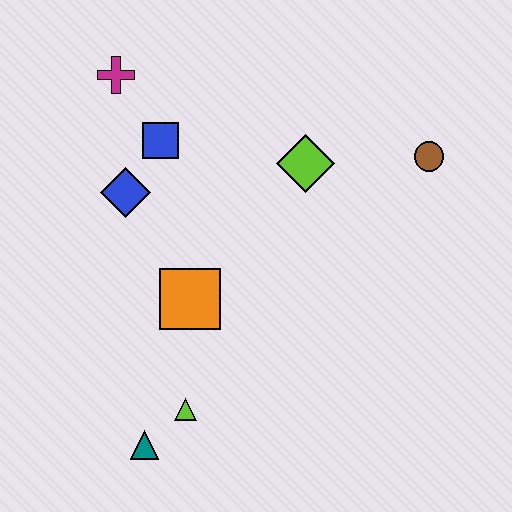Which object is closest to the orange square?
The lime triangle is closest to the orange square.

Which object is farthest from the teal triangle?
The brown circle is farthest from the teal triangle.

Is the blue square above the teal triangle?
Yes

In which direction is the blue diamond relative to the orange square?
The blue diamond is above the orange square.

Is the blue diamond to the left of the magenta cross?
No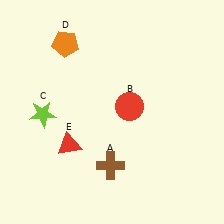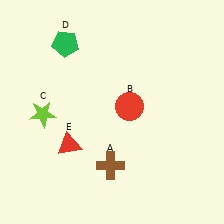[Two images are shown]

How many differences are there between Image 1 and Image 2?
There is 1 difference between the two images.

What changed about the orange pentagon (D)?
In Image 1, D is orange. In Image 2, it changed to green.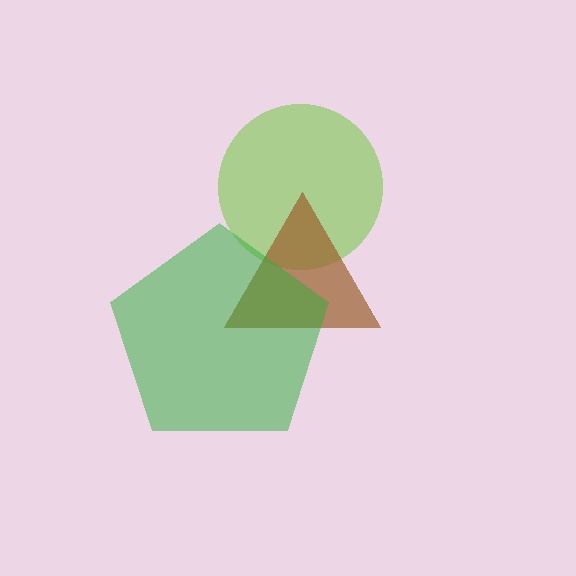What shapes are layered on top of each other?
The layered shapes are: a lime circle, a brown triangle, a green pentagon.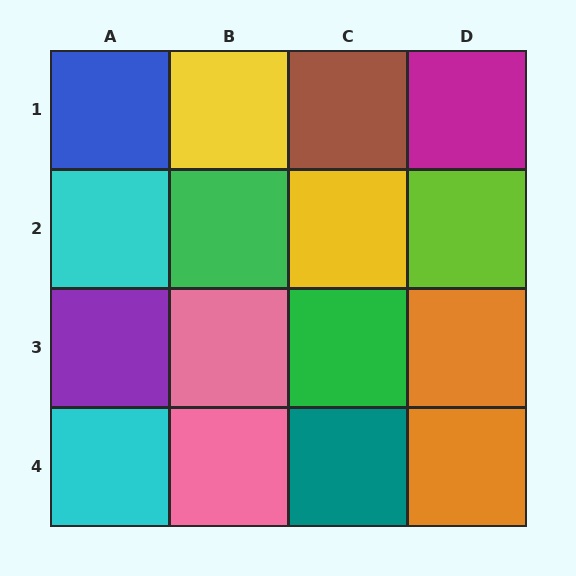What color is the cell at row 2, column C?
Yellow.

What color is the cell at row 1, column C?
Brown.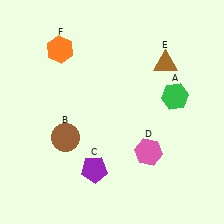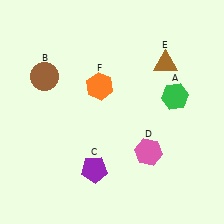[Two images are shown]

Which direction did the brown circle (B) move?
The brown circle (B) moved up.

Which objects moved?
The objects that moved are: the brown circle (B), the orange hexagon (F).